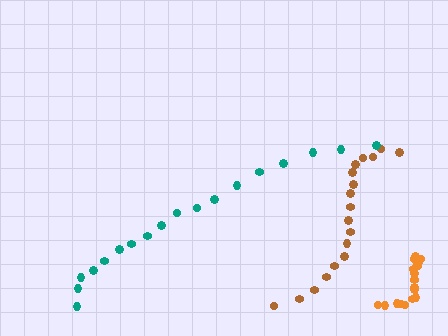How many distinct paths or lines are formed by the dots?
There are 3 distinct paths.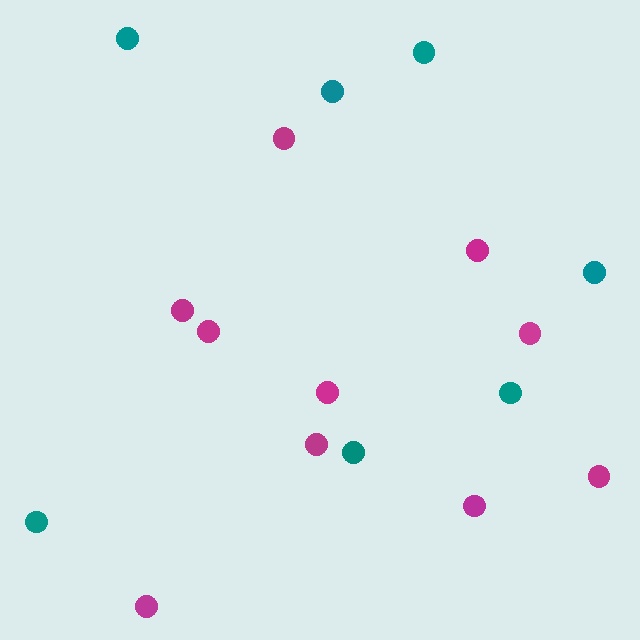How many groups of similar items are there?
There are 2 groups: one group of teal circles (7) and one group of magenta circles (10).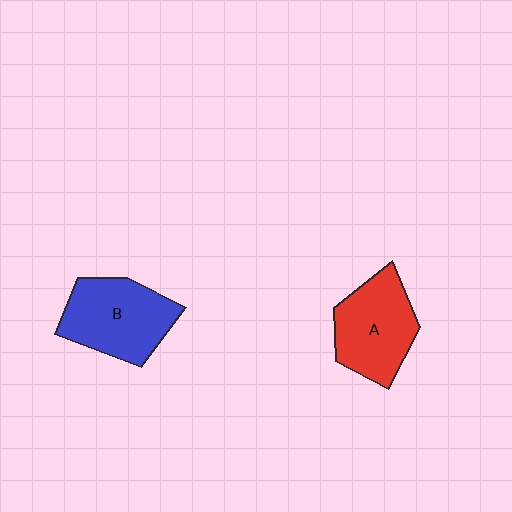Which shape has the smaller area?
Shape A (red).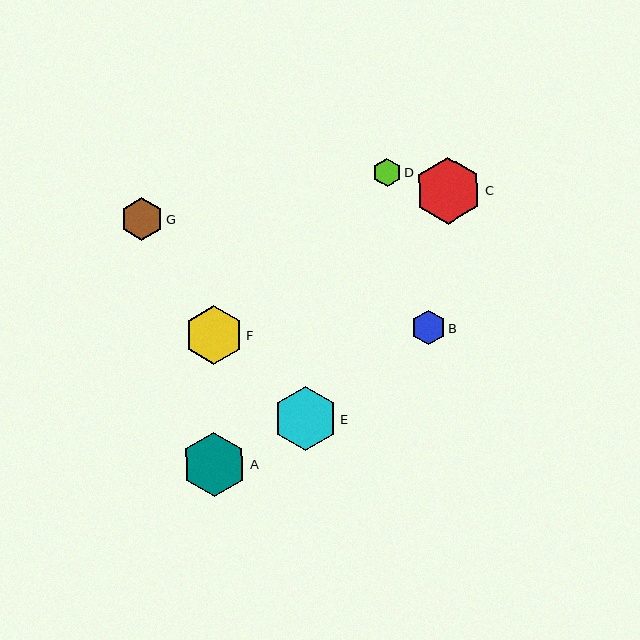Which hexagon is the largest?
Hexagon C is the largest with a size of approximately 67 pixels.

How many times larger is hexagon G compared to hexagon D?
Hexagon G is approximately 1.5 times the size of hexagon D.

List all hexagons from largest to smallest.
From largest to smallest: C, A, E, F, G, B, D.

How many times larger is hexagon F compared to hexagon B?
Hexagon F is approximately 1.7 times the size of hexagon B.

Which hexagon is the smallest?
Hexagon D is the smallest with a size of approximately 28 pixels.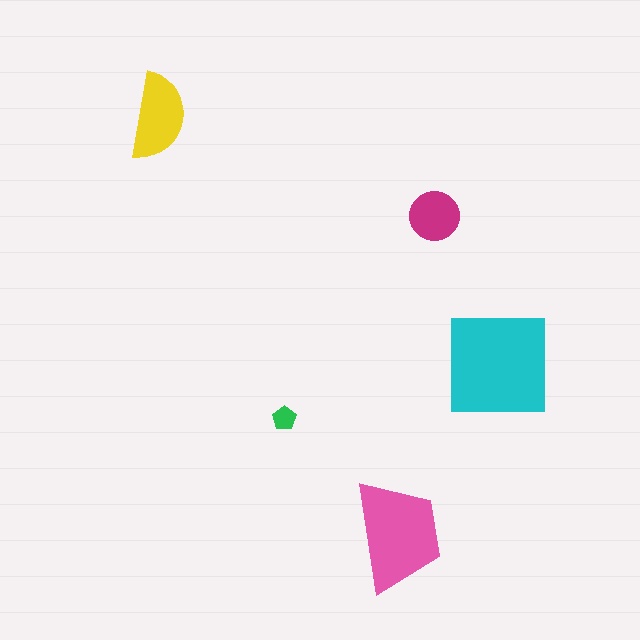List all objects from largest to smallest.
The cyan square, the pink trapezoid, the yellow semicircle, the magenta circle, the green pentagon.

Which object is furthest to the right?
The cyan square is rightmost.